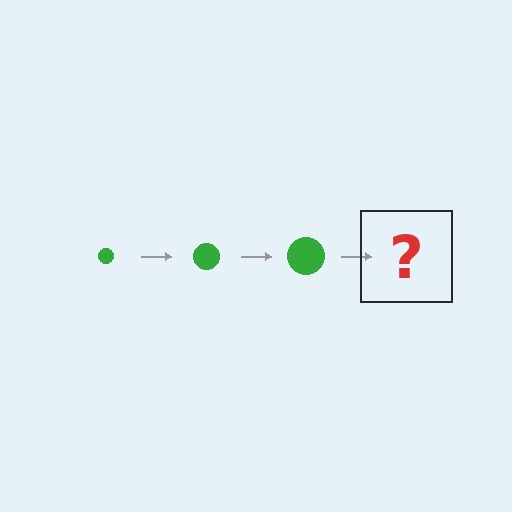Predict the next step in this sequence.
The next step is a green circle, larger than the previous one.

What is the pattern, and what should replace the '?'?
The pattern is that the circle gets progressively larger each step. The '?' should be a green circle, larger than the previous one.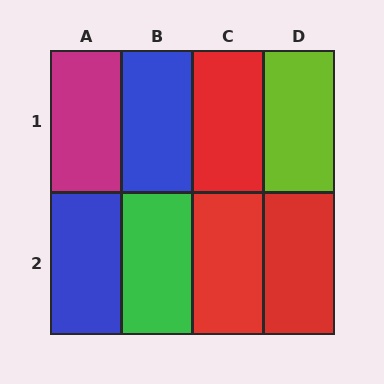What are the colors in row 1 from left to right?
Magenta, blue, red, lime.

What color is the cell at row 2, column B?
Green.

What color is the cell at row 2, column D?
Red.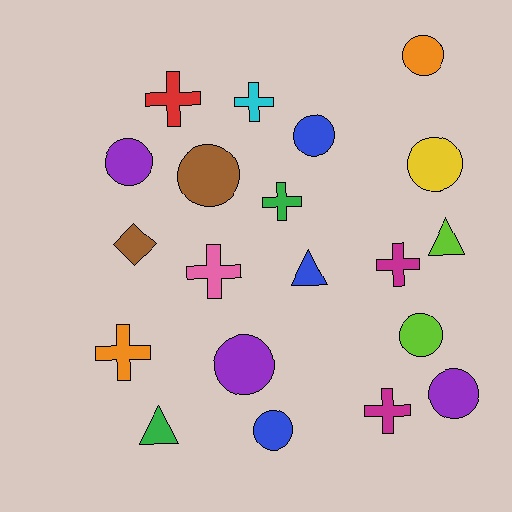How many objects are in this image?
There are 20 objects.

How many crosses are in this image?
There are 7 crosses.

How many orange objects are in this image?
There are 2 orange objects.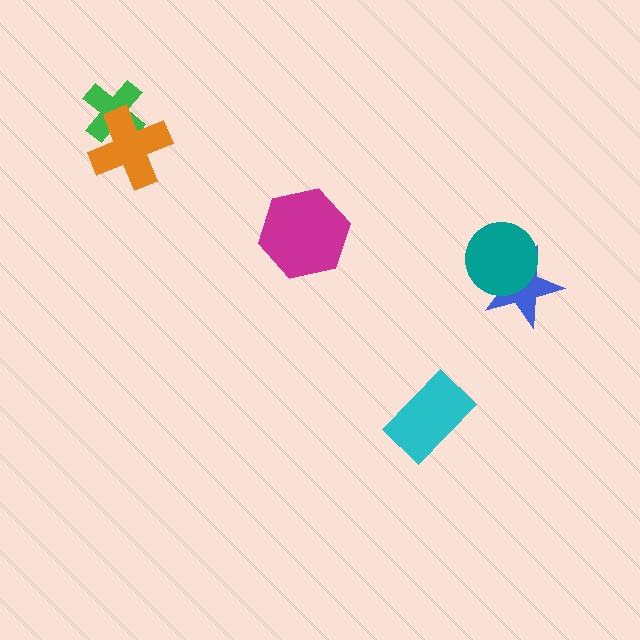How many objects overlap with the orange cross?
1 object overlaps with the orange cross.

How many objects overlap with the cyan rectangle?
0 objects overlap with the cyan rectangle.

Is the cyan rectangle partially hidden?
No, no other shape covers it.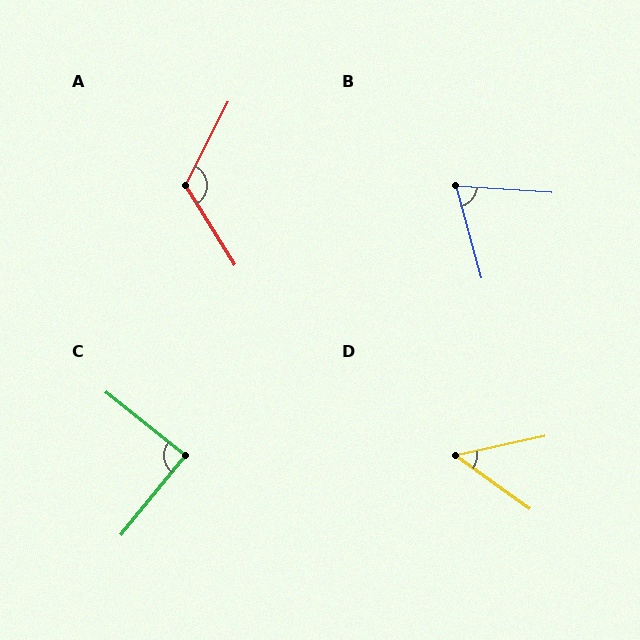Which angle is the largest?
A, at approximately 121 degrees.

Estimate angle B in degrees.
Approximately 71 degrees.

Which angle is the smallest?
D, at approximately 48 degrees.